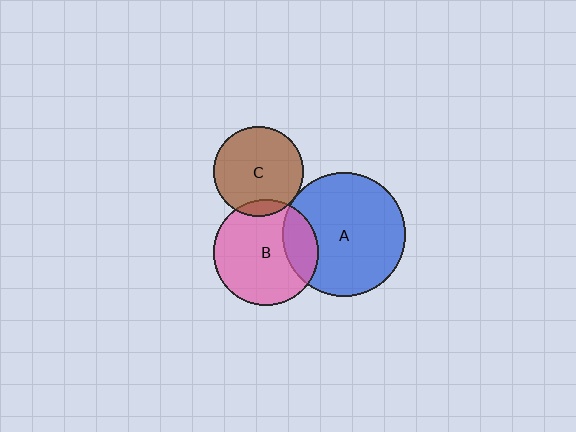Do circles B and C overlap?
Yes.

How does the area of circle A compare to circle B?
Approximately 1.4 times.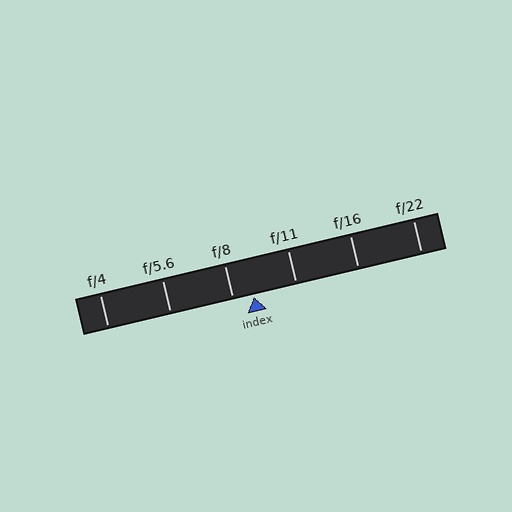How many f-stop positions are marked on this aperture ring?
There are 6 f-stop positions marked.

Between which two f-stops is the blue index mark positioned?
The index mark is between f/8 and f/11.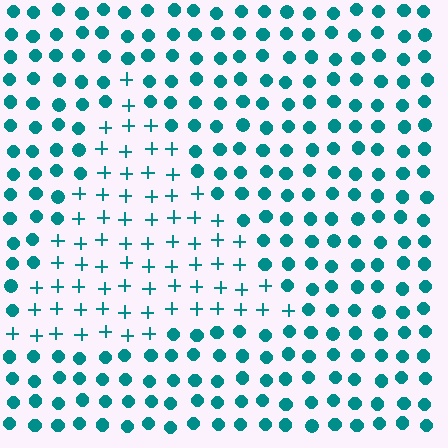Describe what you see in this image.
The image is filled with small teal elements arranged in a uniform grid. A triangle-shaped region contains plus signs, while the surrounding area contains circles. The boundary is defined purely by the change in element shape.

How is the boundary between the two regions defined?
The boundary is defined by a change in element shape: plus signs inside vs. circles outside. All elements share the same color and spacing.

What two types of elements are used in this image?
The image uses plus signs inside the triangle region and circles outside it.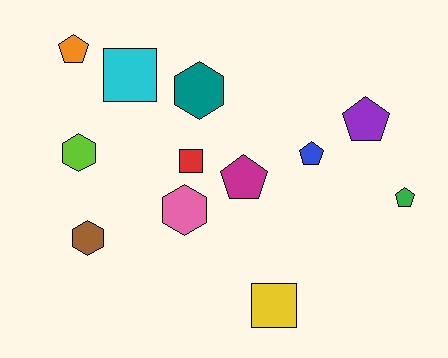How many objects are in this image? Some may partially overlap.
There are 12 objects.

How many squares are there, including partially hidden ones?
There are 3 squares.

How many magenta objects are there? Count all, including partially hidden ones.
There is 1 magenta object.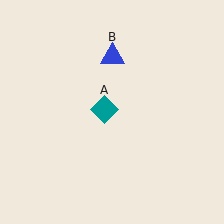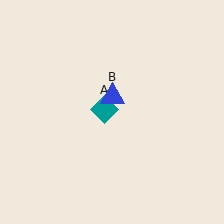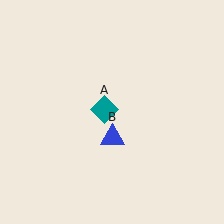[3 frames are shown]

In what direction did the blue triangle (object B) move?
The blue triangle (object B) moved down.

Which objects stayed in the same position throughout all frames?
Teal diamond (object A) remained stationary.